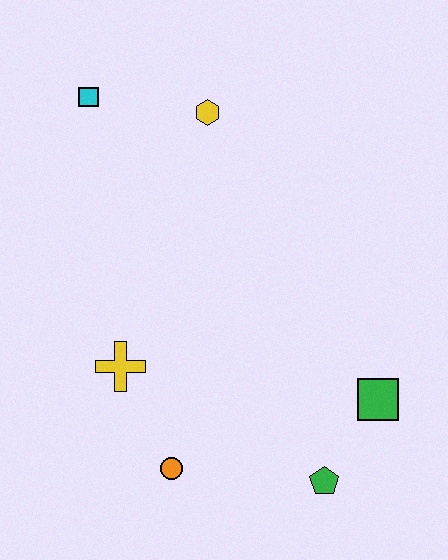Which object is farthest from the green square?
The cyan square is farthest from the green square.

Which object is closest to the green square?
The green pentagon is closest to the green square.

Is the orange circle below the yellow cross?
Yes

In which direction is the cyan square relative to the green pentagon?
The cyan square is above the green pentagon.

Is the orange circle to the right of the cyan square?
Yes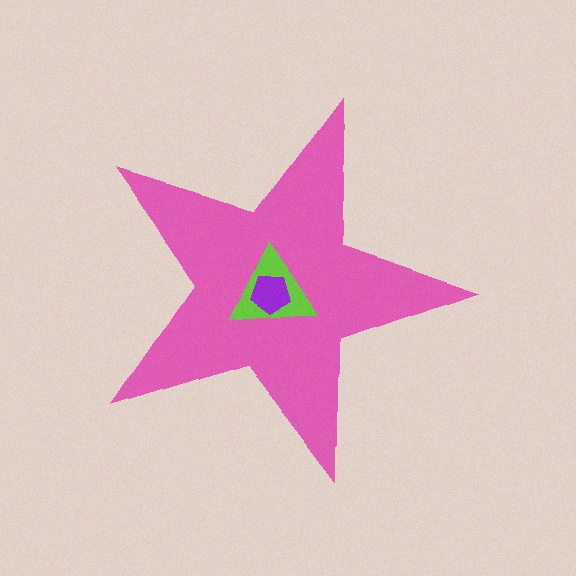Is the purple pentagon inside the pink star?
Yes.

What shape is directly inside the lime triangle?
The purple pentagon.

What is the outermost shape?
The pink star.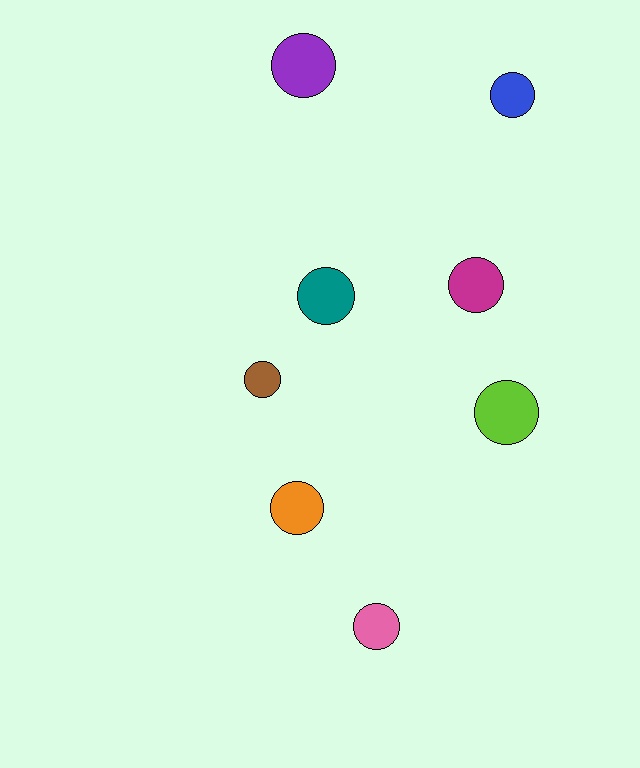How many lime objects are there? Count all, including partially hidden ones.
There is 1 lime object.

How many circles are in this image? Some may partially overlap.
There are 8 circles.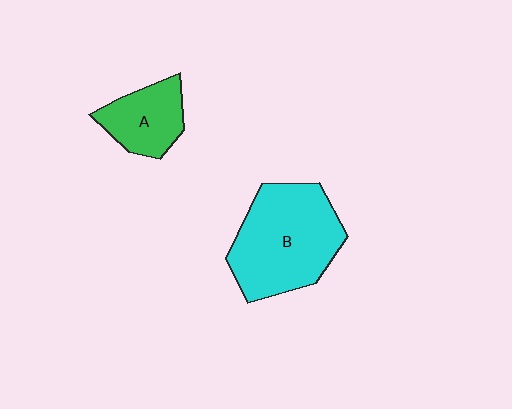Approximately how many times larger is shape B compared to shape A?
Approximately 2.0 times.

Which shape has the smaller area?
Shape A (green).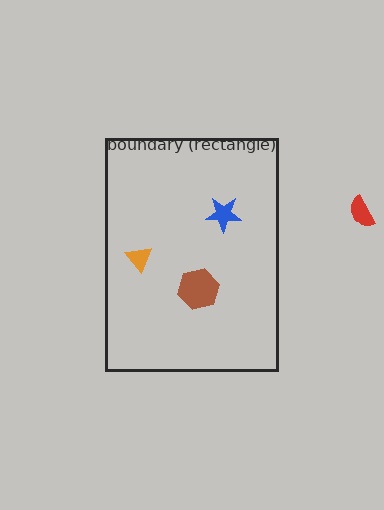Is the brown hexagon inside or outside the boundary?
Inside.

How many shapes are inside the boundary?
3 inside, 1 outside.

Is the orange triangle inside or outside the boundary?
Inside.